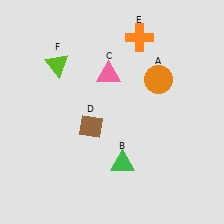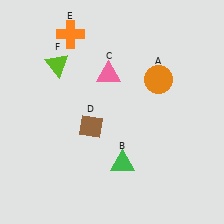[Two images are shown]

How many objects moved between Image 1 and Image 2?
1 object moved between the two images.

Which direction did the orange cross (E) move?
The orange cross (E) moved left.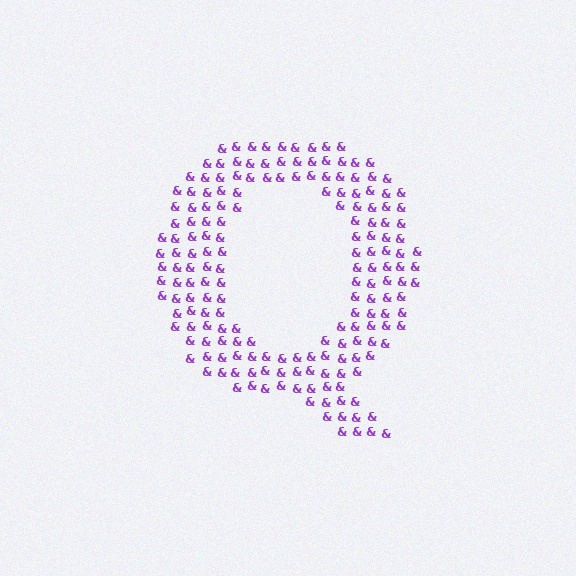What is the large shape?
The large shape is the letter Q.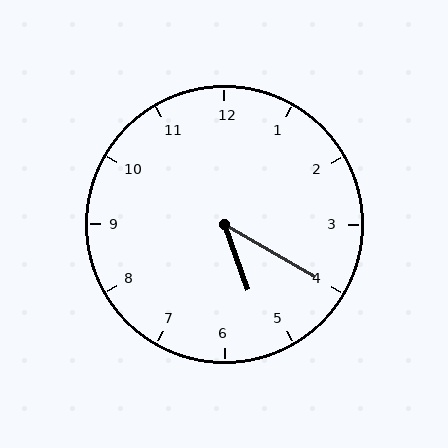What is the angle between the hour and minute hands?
Approximately 40 degrees.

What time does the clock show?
5:20.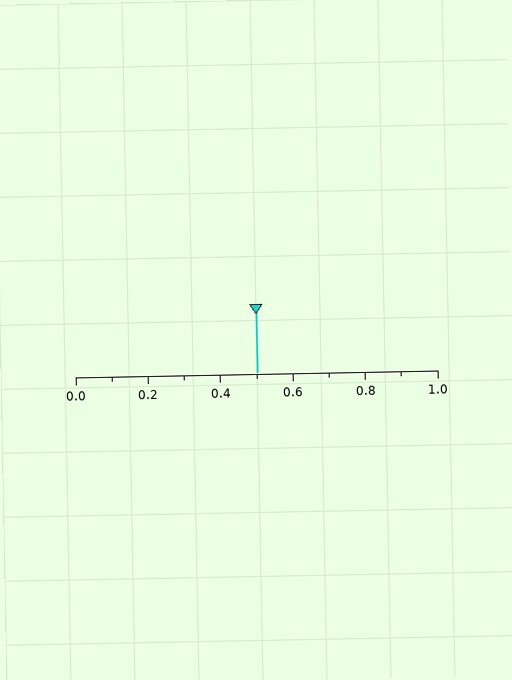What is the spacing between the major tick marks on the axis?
The major ticks are spaced 0.2 apart.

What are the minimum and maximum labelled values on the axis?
The axis runs from 0.0 to 1.0.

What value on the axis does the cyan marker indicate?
The marker indicates approximately 0.5.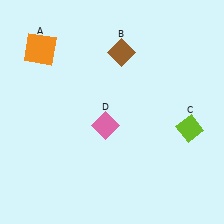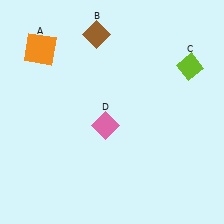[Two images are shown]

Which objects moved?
The objects that moved are: the brown diamond (B), the lime diamond (C).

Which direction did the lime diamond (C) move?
The lime diamond (C) moved up.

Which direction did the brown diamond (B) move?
The brown diamond (B) moved left.